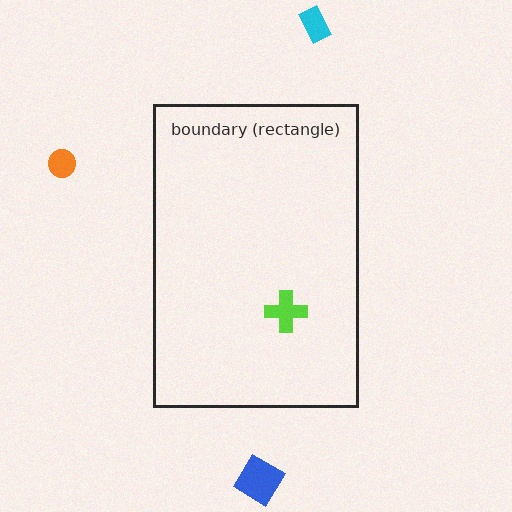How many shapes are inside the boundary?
1 inside, 3 outside.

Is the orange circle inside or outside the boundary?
Outside.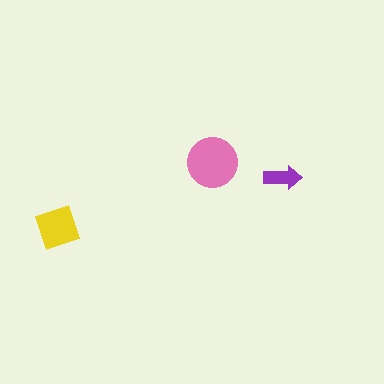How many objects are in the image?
There are 3 objects in the image.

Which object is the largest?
The pink circle.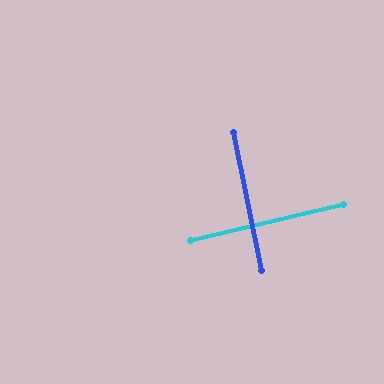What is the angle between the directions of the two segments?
Approximately 88 degrees.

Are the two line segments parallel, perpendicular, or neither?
Perpendicular — they meet at approximately 88°.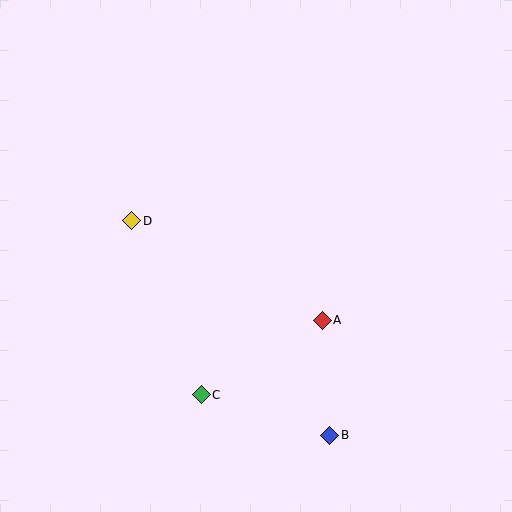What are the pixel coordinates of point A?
Point A is at (322, 320).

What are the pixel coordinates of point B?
Point B is at (330, 435).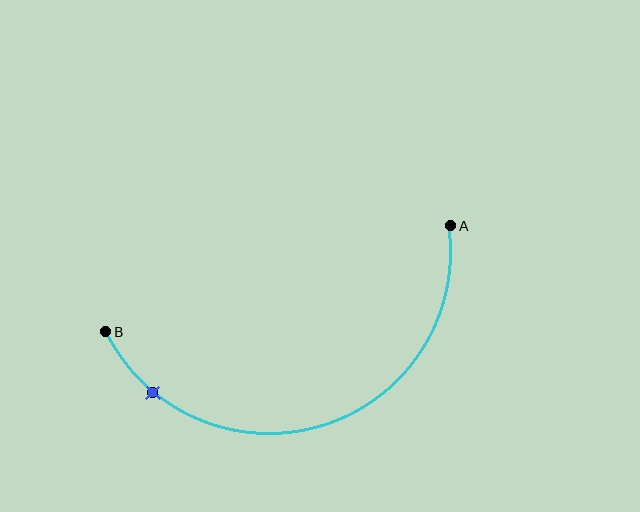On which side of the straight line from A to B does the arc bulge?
The arc bulges below the straight line connecting A and B.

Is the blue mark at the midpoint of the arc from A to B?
No. The blue mark lies on the arc but is closer to endpoint B. The arc midpoint would be at the point on the curve equidistant along the arc from both A and B.